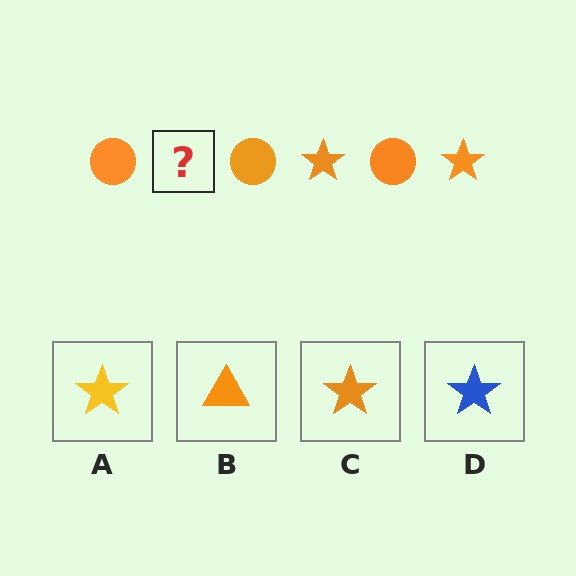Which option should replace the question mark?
Option C.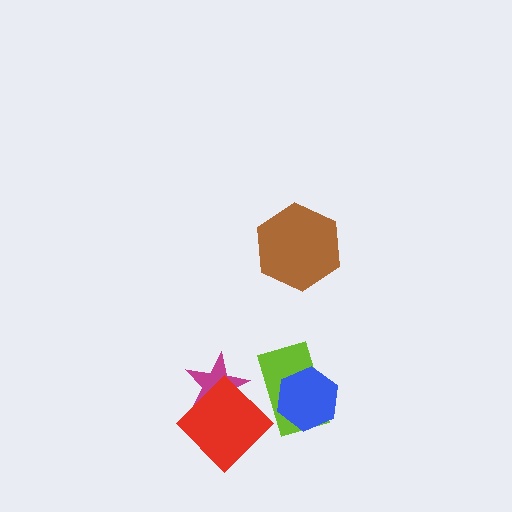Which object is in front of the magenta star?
The red diamond is in front of the magenta star.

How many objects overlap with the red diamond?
2 objects overlap with the red diamond.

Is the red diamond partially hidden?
Yes, it is partially covered by another shape.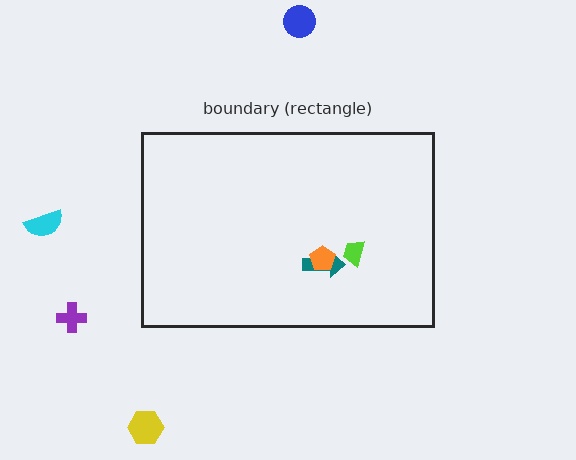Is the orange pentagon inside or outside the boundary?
Inside.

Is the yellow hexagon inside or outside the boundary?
Outside.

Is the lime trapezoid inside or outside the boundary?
Inside.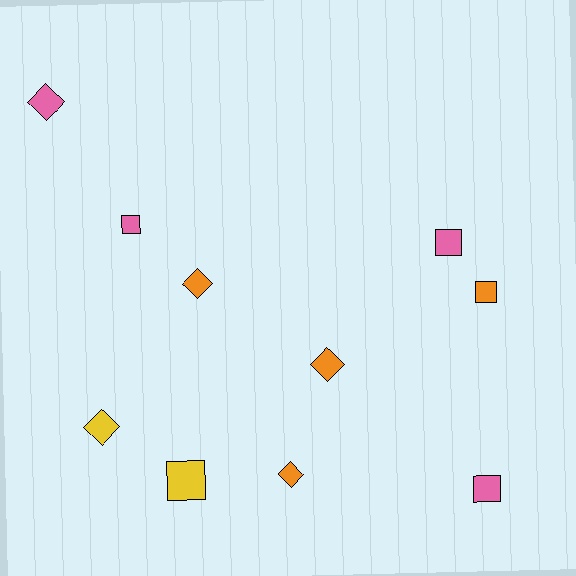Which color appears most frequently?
Orange, with 4 objects.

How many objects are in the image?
There are 10 objects.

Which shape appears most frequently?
Square, with 5 objects.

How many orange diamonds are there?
There are 3 orange diamonds.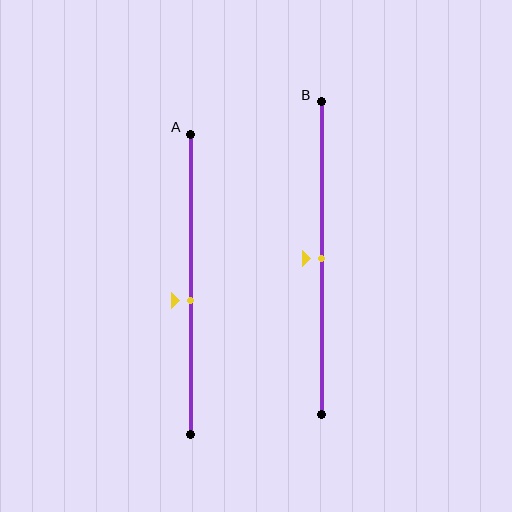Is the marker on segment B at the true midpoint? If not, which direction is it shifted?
Yes, the marker on segment B is at the true midpoint.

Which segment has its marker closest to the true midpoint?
Segment B has its marker closest to the true midpoint.